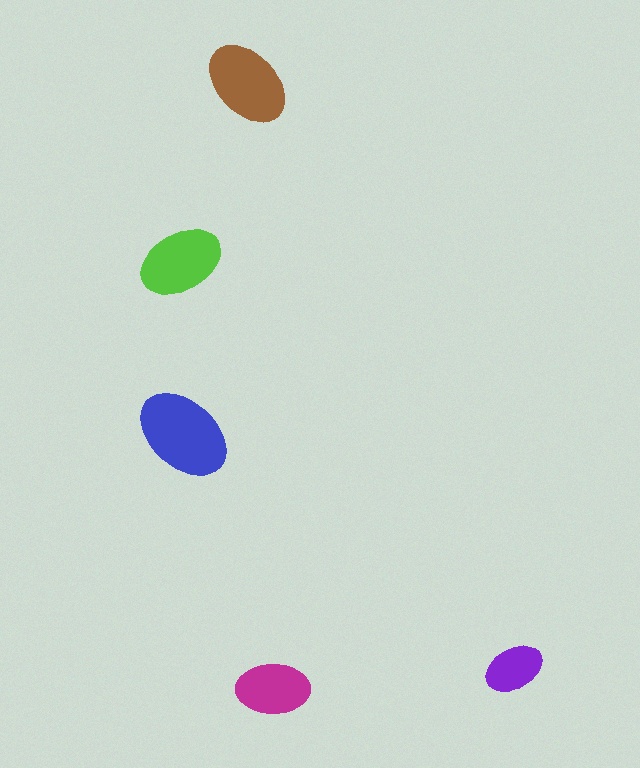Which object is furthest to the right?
The purple ellipse is rightmost.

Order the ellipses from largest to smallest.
the blue one, the brown one, the lime one, the magenta one, the purple one.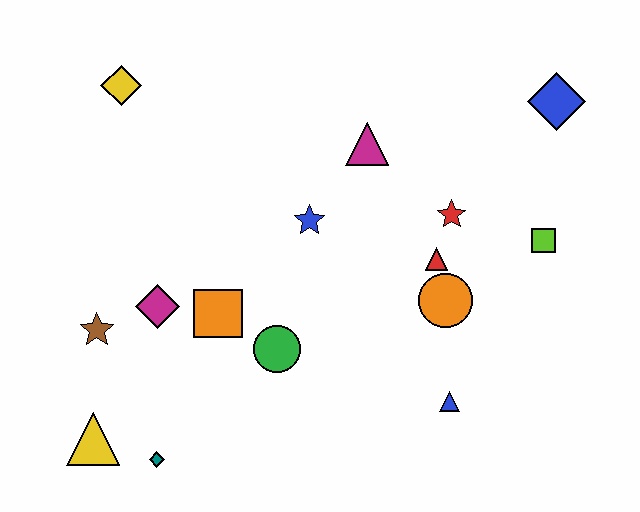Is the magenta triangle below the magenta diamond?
No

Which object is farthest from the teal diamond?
The blue diamond is farthest from the teal diamond.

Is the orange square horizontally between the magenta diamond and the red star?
Yes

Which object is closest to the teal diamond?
The yellow triangle is closest to the teal diamond.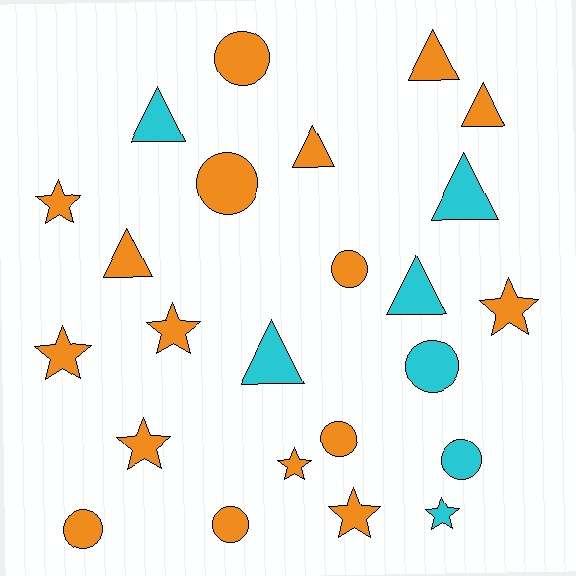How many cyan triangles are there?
There are 4 cyan triangles.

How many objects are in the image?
There are 24 objects.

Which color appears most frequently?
Orange, with 17 objects.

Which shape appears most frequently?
Star, with 8 objects.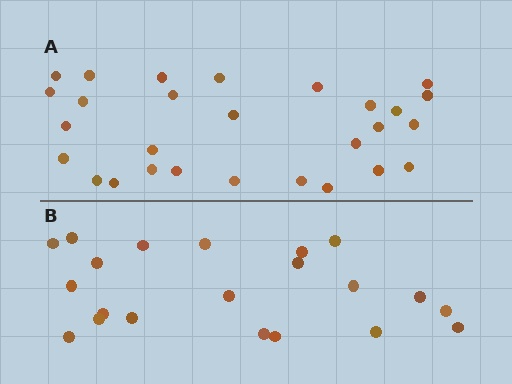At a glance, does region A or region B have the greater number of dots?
Region A (the top region) has more dots.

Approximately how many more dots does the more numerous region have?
Region A has roughly 8 or so more dots than region B.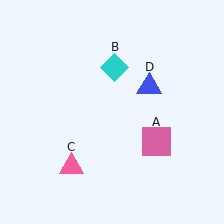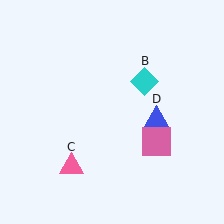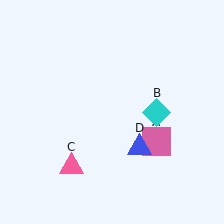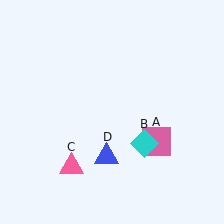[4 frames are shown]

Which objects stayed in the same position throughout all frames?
Pink square (object A) and pink triangle (object C) remained stationary.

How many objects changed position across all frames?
2 objects changed position: cyan diamond (object B), blue triangle (object D).